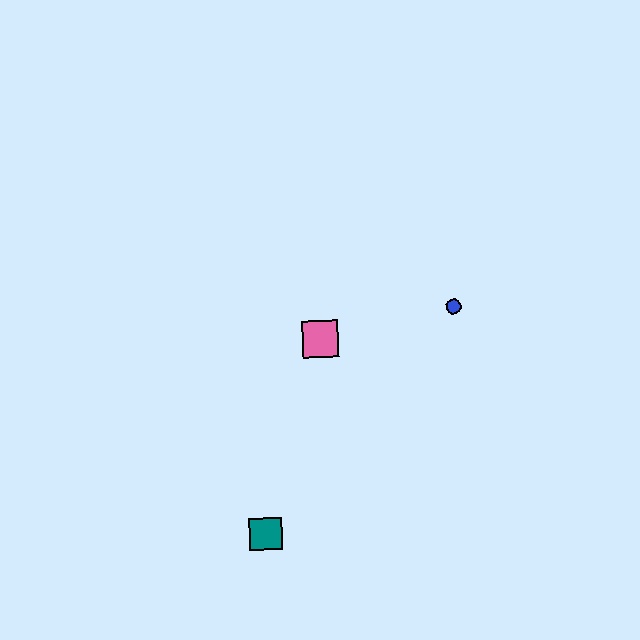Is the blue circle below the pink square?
No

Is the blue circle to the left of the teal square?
No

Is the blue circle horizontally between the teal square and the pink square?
No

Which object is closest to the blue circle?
The pink square is closest to the blue circle.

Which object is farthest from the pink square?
The teal square is farthest from the pink square.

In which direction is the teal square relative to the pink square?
The teal square is below the pink square.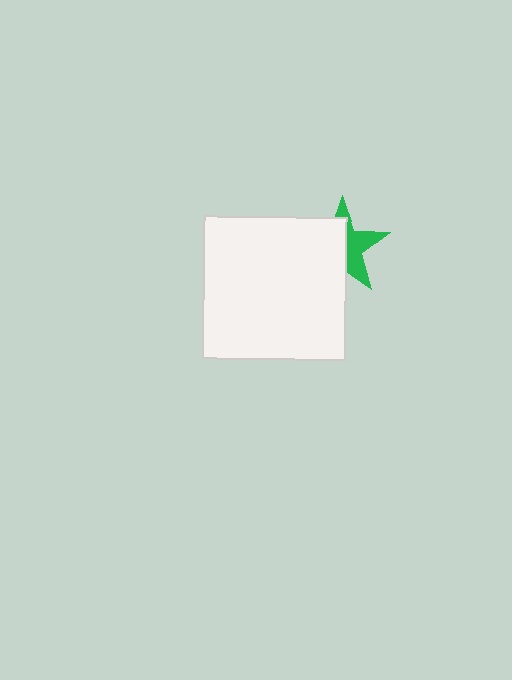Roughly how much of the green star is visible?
A small part of it is visible (roughly 45%).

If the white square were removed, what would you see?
You would see the complete green star.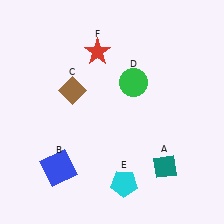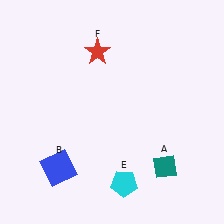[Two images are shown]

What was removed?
The brown diamond (C), the green circle (D) were removed in Image 2.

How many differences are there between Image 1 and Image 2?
There are 2 differences between the two images.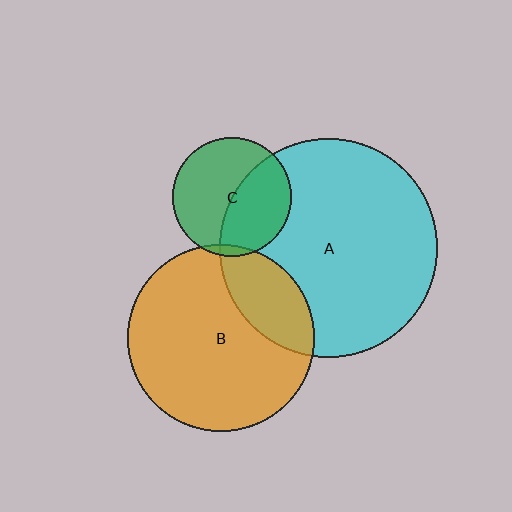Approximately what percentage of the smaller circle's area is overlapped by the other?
Approximately 25%.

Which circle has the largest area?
Circle A (cyan).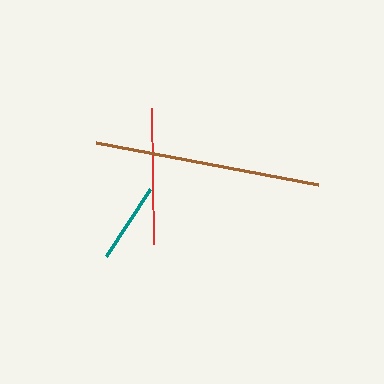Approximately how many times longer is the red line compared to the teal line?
The red line is approximately 1.7 times the length of the teal line.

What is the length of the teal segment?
The teal segment is approximately 80 pixels long.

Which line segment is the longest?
The brown line is the longest at approximately 226 pixels.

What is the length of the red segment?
The red segment is approximately 136 pixels long.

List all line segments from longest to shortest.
From longest to shortest: brown, red, teal.